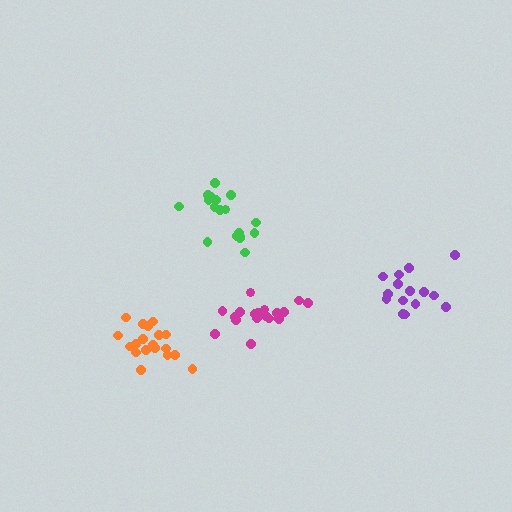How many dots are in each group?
Group 1: 15 dots, Group 2: 18 dots, Group 3: 18 dots, Group 4: 19 dots (70 total).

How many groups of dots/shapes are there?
There are 4 groups.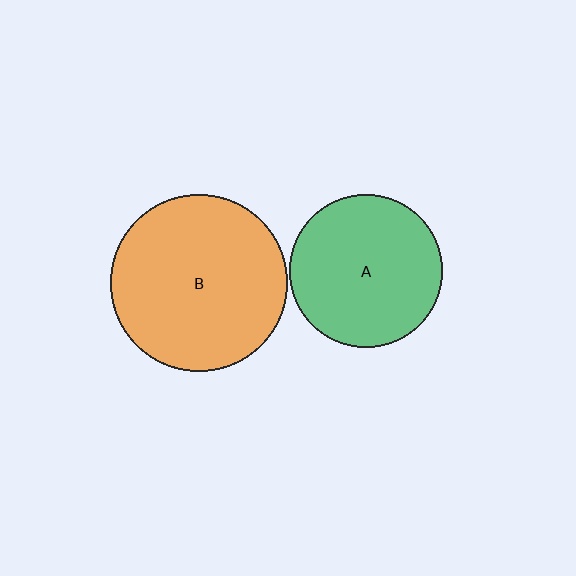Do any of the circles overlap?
No, none of the circles overlap.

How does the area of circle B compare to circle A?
Approximately 1.3 times.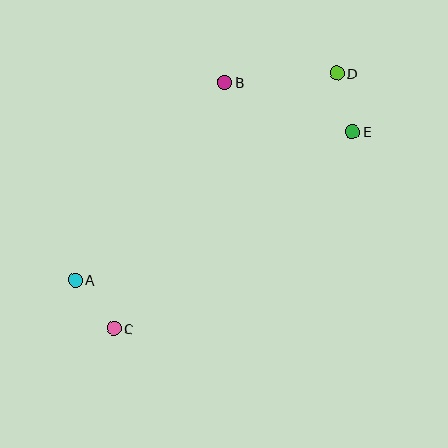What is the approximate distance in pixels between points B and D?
The distance between B and D is approximately 112 pixels.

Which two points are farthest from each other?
Points C and D are farthest from each other.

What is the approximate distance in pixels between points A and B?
The distance between A and B is approximately 248 pixels.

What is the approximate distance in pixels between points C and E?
The distance between C and E is approximately 309 pixels.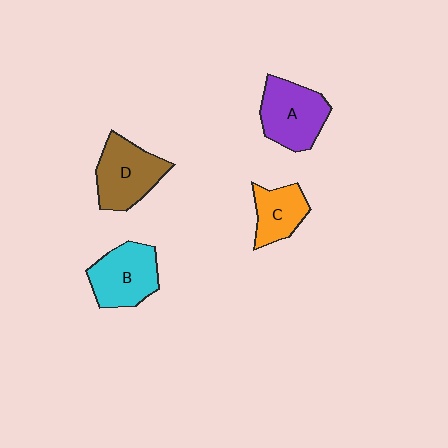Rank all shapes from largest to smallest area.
From largest to smallest: A (purple), D (brown), B (cyan), C (orange).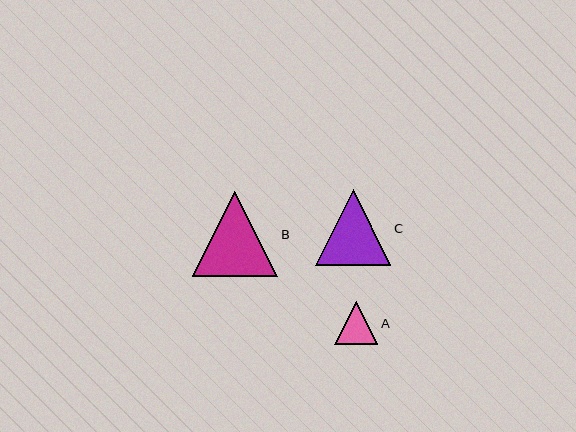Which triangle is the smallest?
Triangle A is the smallest with a size of approximately 43 pixels.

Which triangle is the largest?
Triangle B is the largest with a size of approximately 86 pixels.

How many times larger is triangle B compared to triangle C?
Triangle B is approximately 1.1 times the size of triangle C.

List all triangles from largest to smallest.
From largest to smallest: B, C, A.